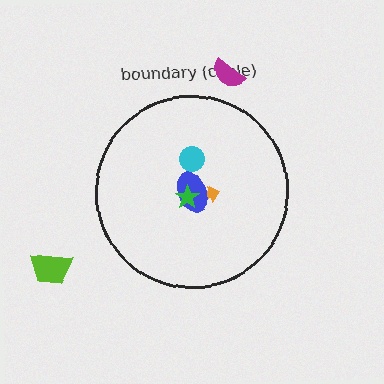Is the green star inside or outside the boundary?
Inside.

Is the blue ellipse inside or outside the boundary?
Inside.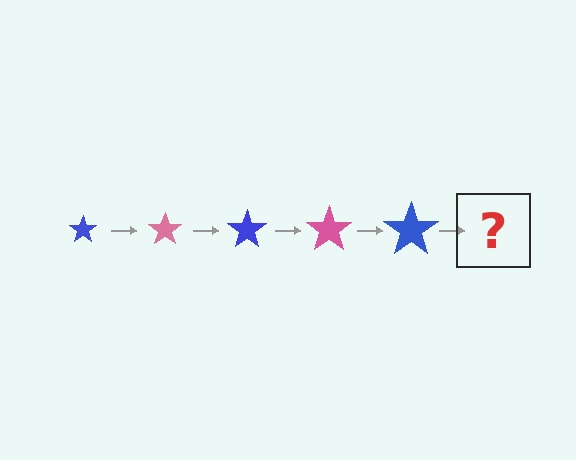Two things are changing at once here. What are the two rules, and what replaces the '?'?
The two rules are that the star grows larger each step and the color cycles through blue and pink. The '?' should be a pink star, larger than the previous one.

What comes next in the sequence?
The next element should be a pink star, larger than the previous one.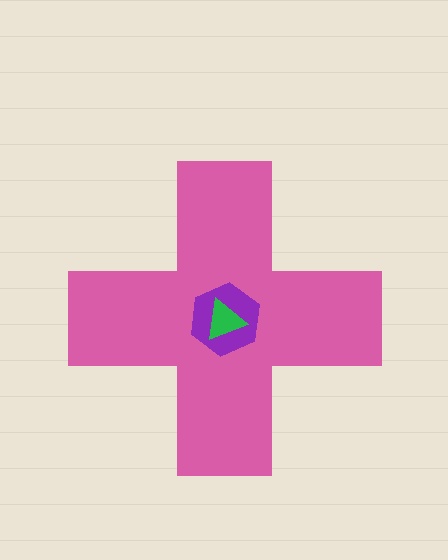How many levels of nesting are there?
3.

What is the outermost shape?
The pink cross.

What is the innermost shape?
The green triangle.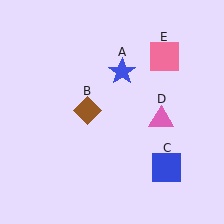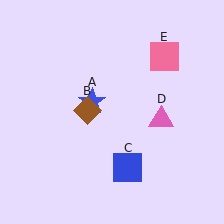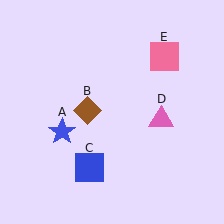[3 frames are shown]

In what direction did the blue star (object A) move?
The blue star (object A) moved down and to the left.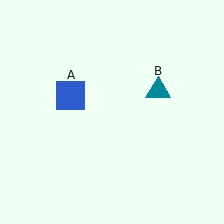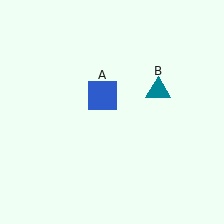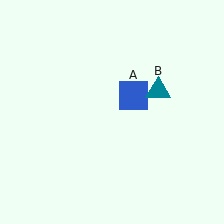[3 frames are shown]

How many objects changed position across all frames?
1 object changed position: blue square (object A).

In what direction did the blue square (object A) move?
The blue square (object A) moved right.